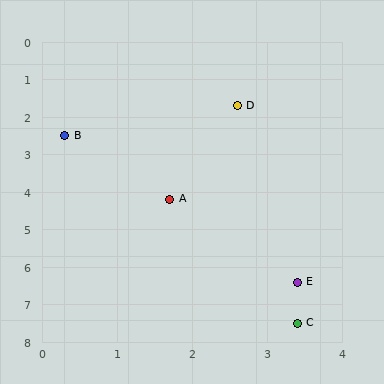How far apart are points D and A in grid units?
Points D and A are about 2.7 grid units apart.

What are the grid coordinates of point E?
Point E is at approximately (3.4, 6.4).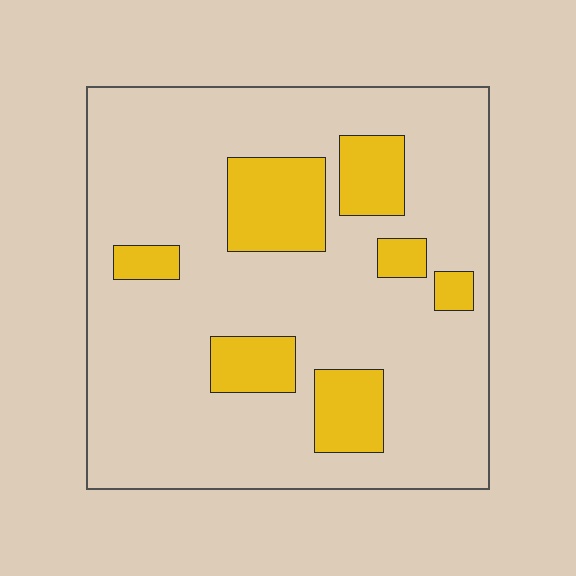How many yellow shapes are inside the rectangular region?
7.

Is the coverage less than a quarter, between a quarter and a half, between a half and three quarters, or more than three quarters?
Less than a quarter.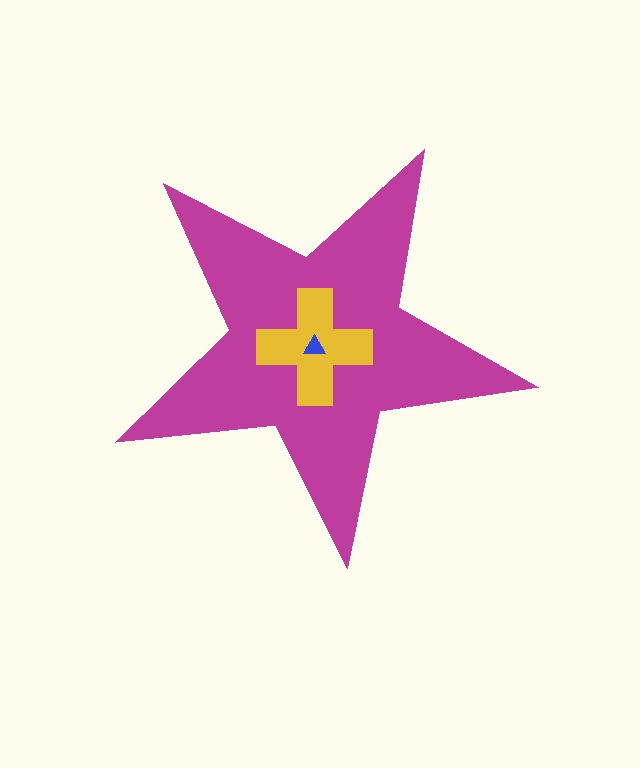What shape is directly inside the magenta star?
The yellow cross.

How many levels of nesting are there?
3.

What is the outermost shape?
The magenta star.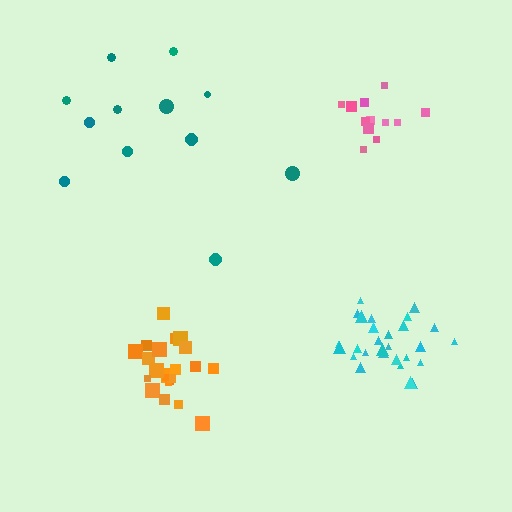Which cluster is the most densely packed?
Cyan.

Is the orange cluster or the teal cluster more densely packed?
Orange.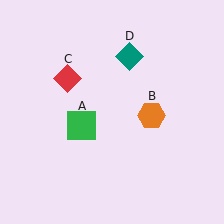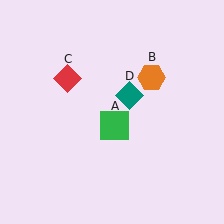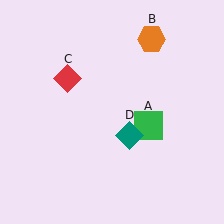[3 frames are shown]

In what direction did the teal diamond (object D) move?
The teal diamond (object D) moved down.